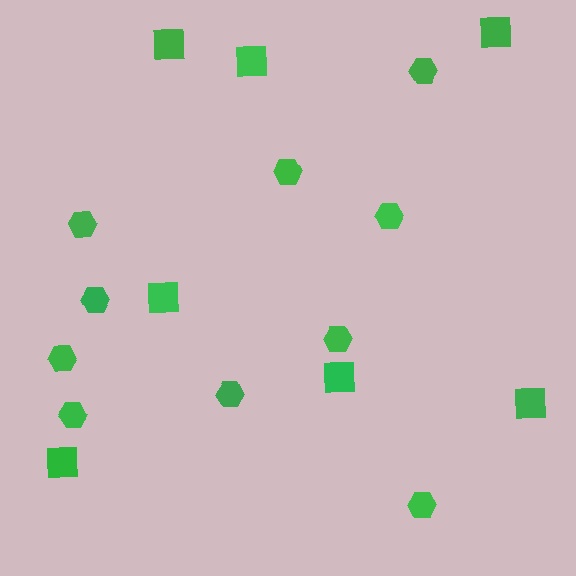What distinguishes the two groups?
There are 2 groups: one group of hexagons (10) and one group of squares (7).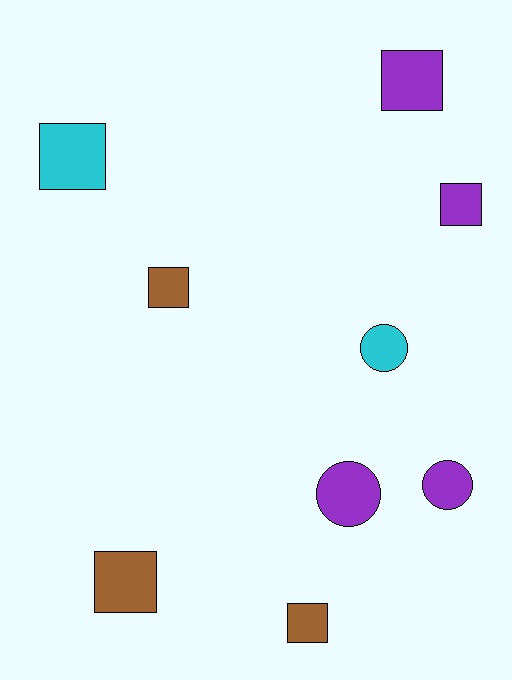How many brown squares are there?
There are 3 brown squares.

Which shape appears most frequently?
Square, with 6 objects.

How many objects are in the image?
There are 9 objects.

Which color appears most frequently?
Purple, with 4 objects.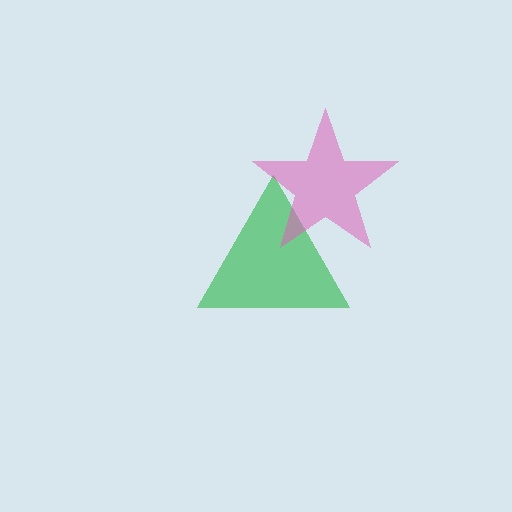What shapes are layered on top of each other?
The layered shapes are: a green triangle, a pink star.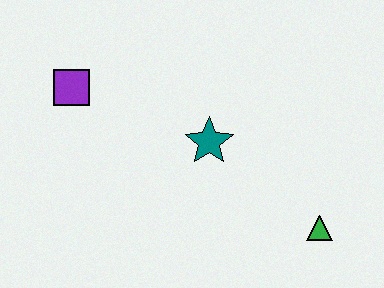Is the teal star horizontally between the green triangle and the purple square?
Yes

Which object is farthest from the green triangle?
The purple square is farthest from the green triangle.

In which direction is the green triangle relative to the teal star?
The green triangle is to the right of the teal star.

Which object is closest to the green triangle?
The teal star is closest to the green triangle.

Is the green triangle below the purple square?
Yes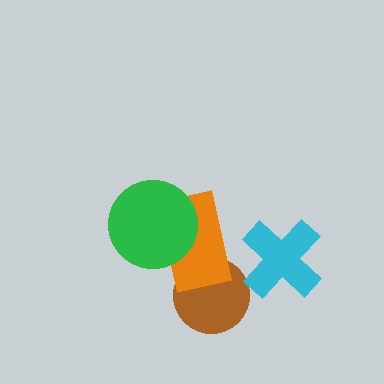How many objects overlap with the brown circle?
1 object overlaps with the brown circle.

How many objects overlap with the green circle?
1 object overlaps with the green circle.